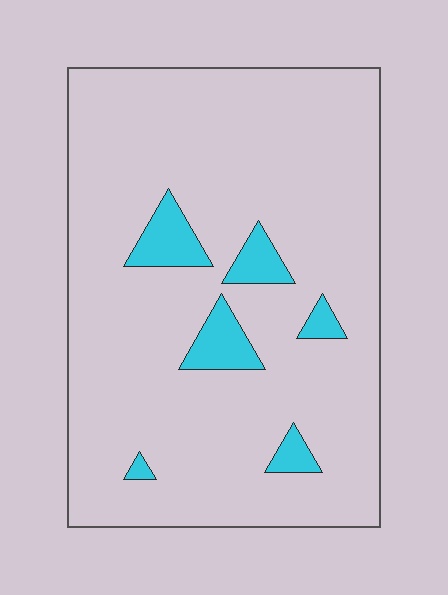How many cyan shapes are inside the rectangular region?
6.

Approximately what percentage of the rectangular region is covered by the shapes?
Approximately 10%.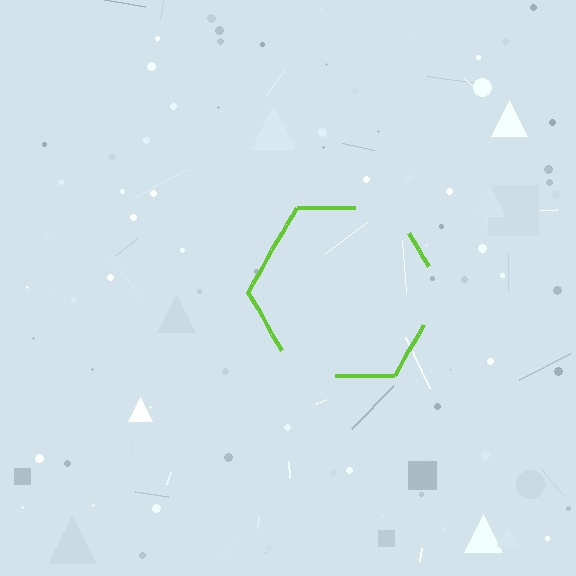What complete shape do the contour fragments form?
The contour fragments form a hexagon.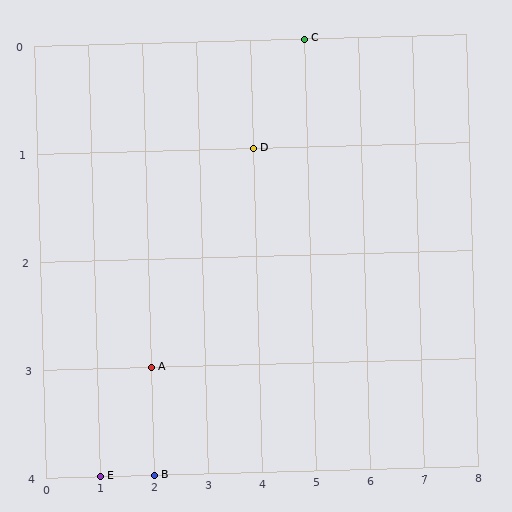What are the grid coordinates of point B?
Point B is at grid coordinates (2, 4).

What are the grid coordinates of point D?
Point D is at grid coordinates (4, 1).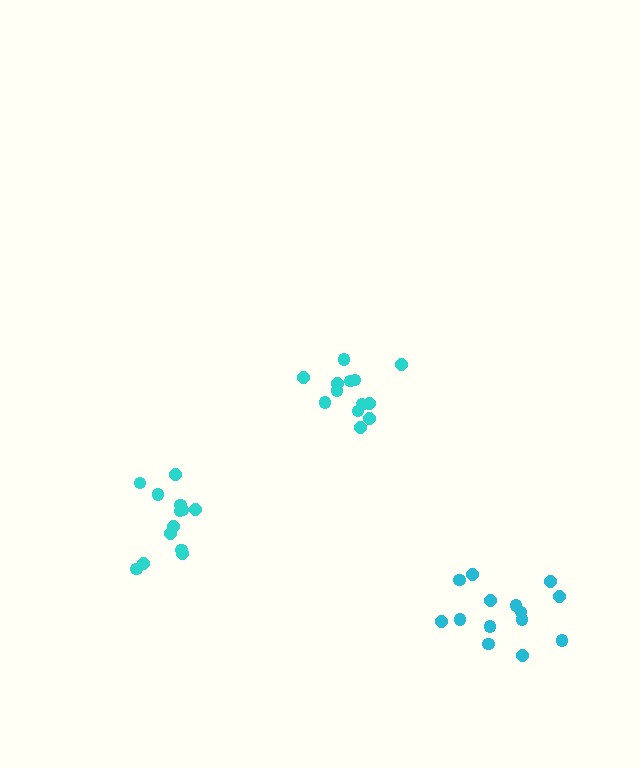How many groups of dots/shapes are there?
There are 3 groups.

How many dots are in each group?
Group 1: 13 dots, Group 2: 13 dots, Group 3: 14 dots (40 total).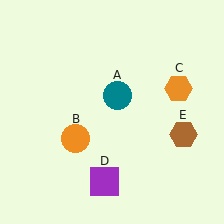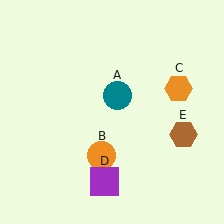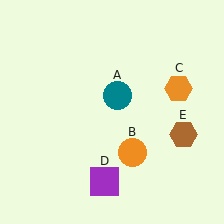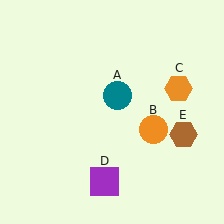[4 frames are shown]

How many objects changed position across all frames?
1 object changed position: orange circle (object B).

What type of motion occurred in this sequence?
The orange circle (object B) rotated counterclockwise around the center of the scene.